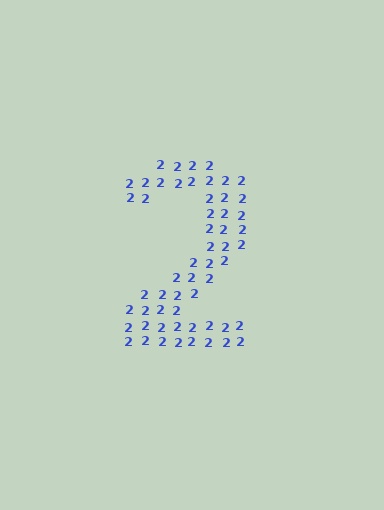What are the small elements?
The small elements are digit 2's.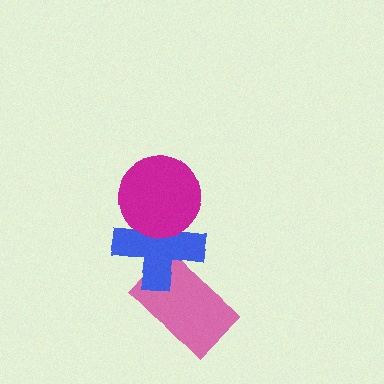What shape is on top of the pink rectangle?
The blue cross is on top of the pink rectangle.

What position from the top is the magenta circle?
The magenta circle is 1st from the top.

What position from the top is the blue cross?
The blue cross is 2nd from the top.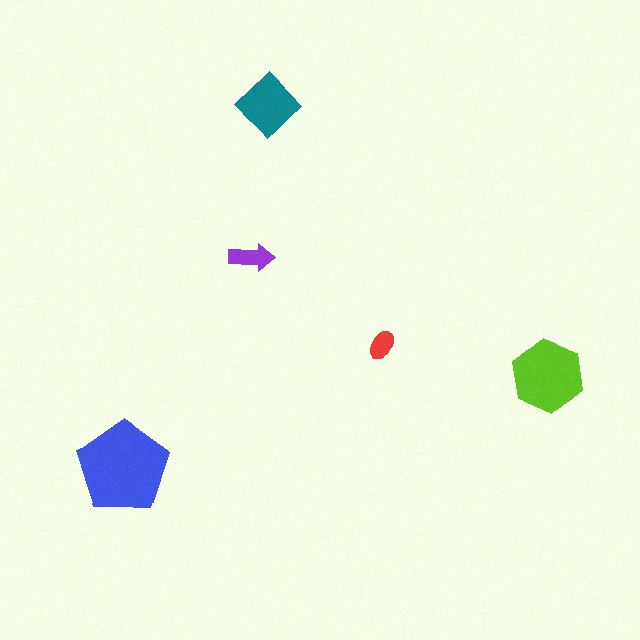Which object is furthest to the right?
The lime hexagon is rightmost.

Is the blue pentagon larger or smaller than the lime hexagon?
Larger.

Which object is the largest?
The blue pentagon.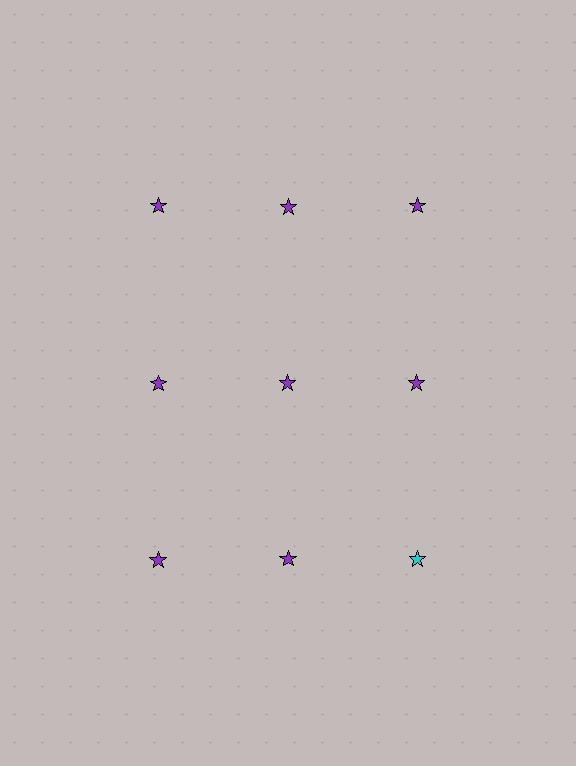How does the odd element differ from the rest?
It has a different color: cyan instead of purple.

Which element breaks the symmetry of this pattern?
The cyan star in the third row, center column breaks the symmetry. All other shapes are purple stars.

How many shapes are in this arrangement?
There are 9 shapes arranged in a grid pattern.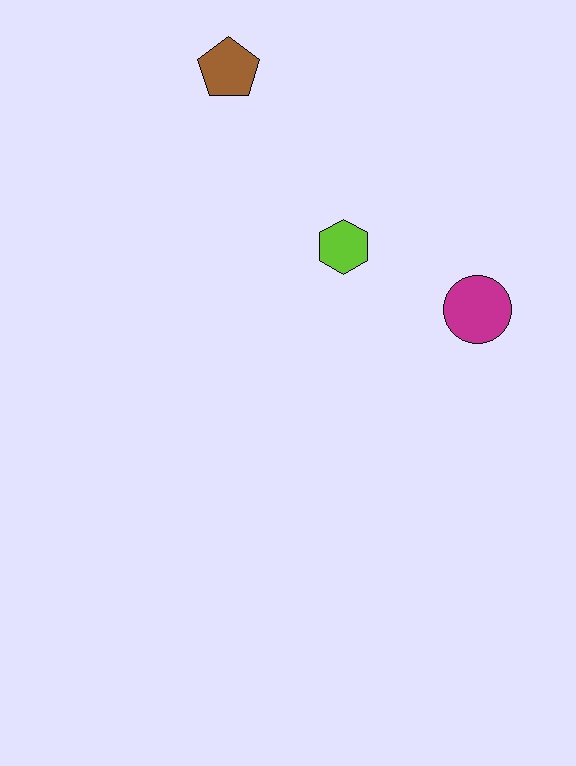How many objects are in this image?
There are 3 objects.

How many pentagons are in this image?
There is 1 pentagon.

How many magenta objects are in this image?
There is 1 magenta object.